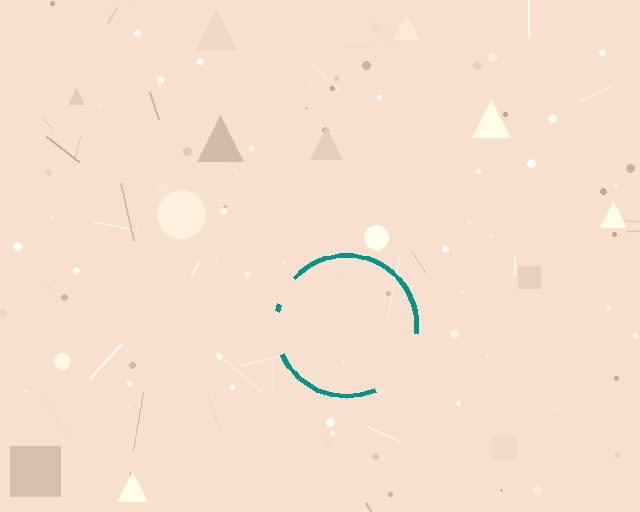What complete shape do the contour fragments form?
The contour fragments form a circle.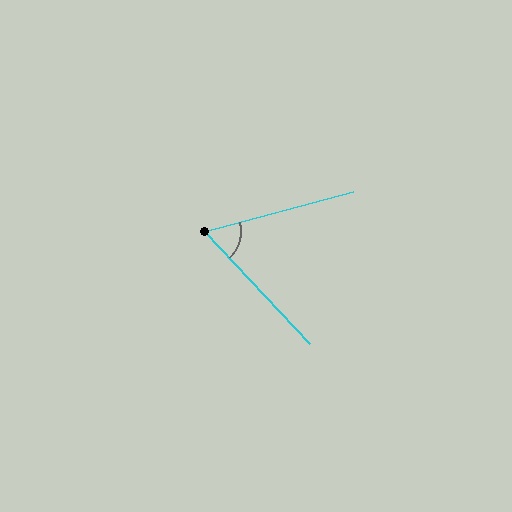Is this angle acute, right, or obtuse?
It is acute.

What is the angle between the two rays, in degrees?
Approximately 62 degrees.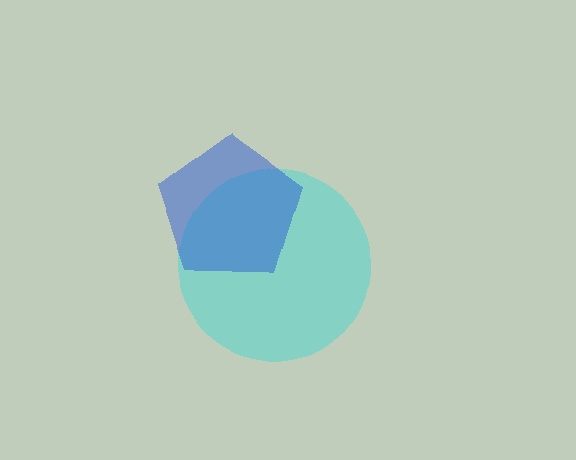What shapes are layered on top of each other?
The layered shapes are: a cyan circle, a blue pentagon.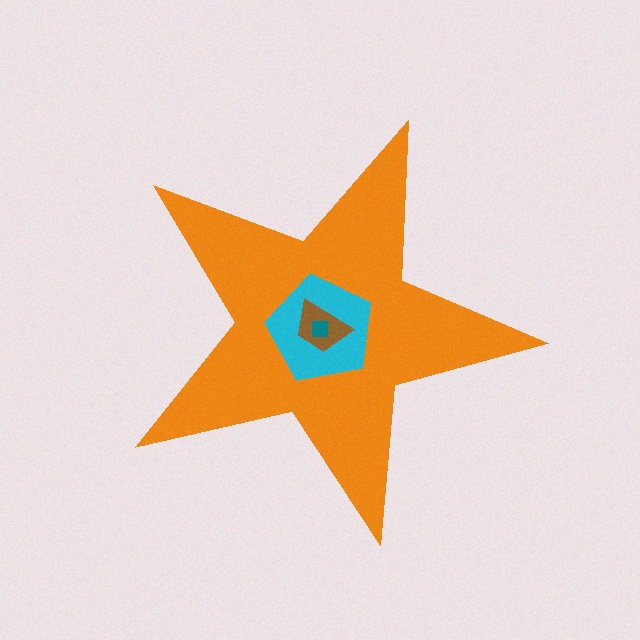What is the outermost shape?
The orange star.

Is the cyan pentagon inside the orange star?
Yes.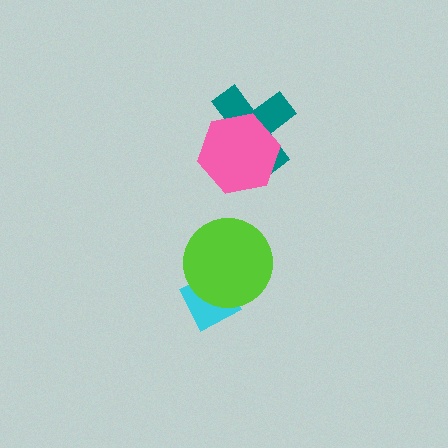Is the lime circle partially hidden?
No, no other shape covers it.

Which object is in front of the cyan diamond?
The lime circle is in front of the cyan diamond.